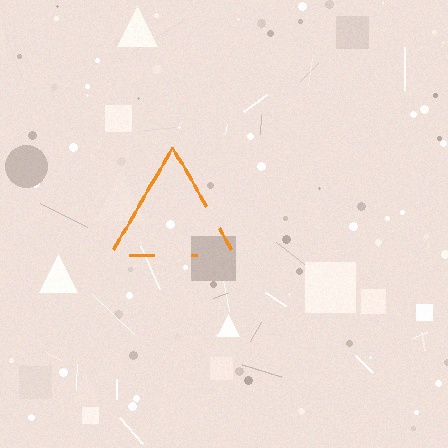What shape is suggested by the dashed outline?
The dashed outline suggests a triangle.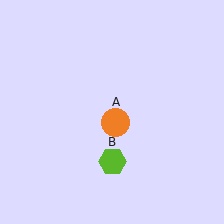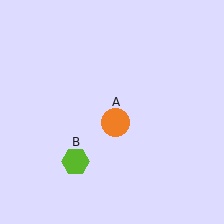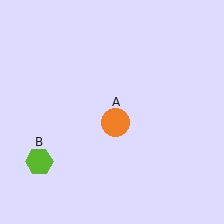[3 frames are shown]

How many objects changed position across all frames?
1 object changed position: lime hexagon (object B).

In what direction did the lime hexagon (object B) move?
The lime hexagon (object B) moved left.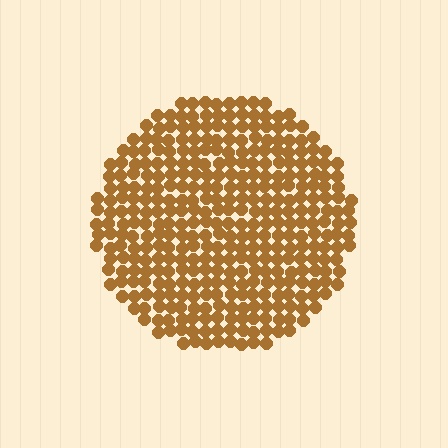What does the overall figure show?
The overall figure shows a circle.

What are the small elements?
The small elements are circles.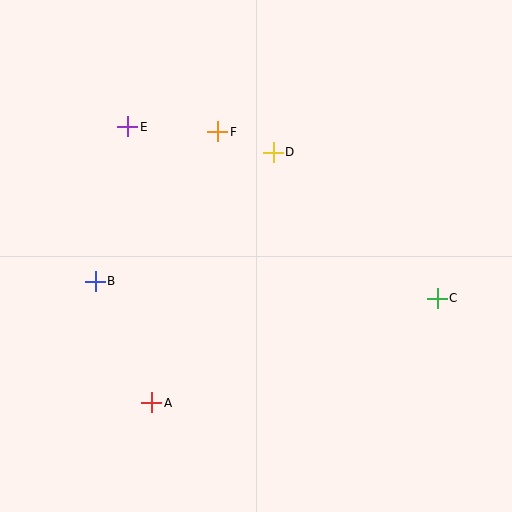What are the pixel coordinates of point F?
Point F is at (218, 132).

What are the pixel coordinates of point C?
Point C is at (437, 298).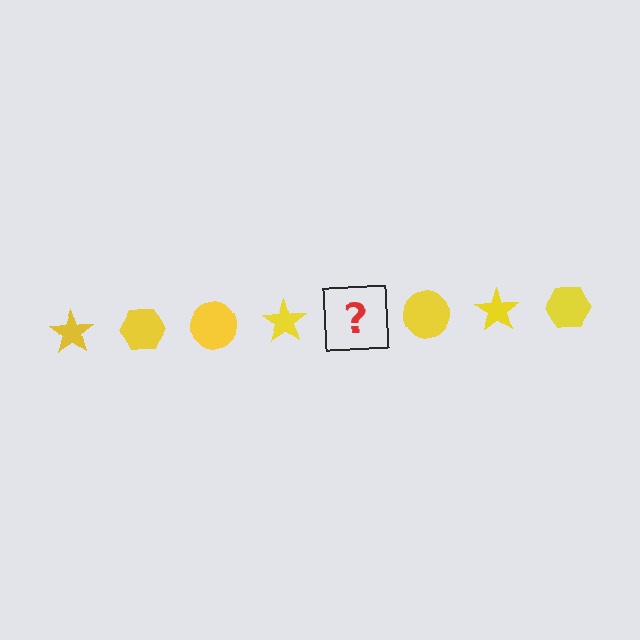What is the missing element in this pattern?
The missing element is a yellow hexagon.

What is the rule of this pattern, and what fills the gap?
The rule is that the pattern cycles through star, hexagon, circle shapes in yellow. The gap should be filled with a yellow hexagon.